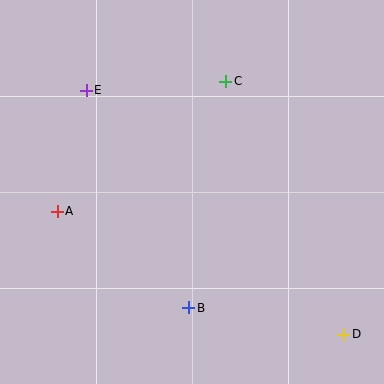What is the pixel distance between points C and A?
The distance between C and A is 213 pixels.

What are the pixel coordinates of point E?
Point E is at (86, 90).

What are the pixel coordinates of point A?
Point A is at (57, 212).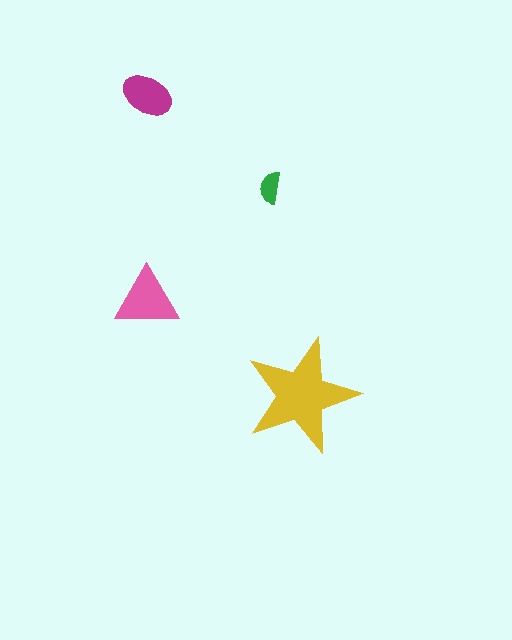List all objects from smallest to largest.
The green semicircle, the magenta ellipse, the pink triangle, the yellow star.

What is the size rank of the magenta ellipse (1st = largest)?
3rd.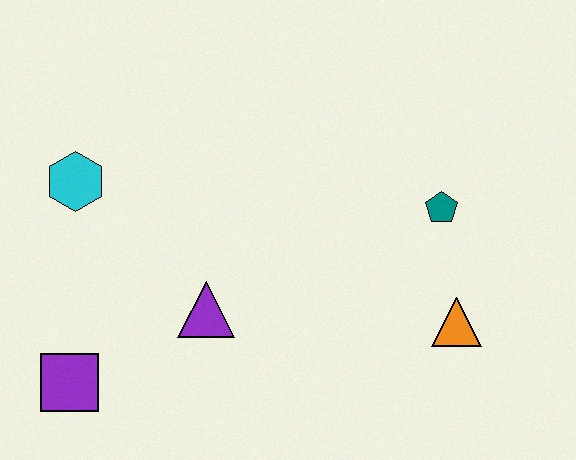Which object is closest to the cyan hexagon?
The purple triangle is closest to the cyan hexagon.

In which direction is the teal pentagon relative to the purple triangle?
The teal pentagon is to the right of the purple triangle.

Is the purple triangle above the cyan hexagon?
No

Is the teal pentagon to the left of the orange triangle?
Yes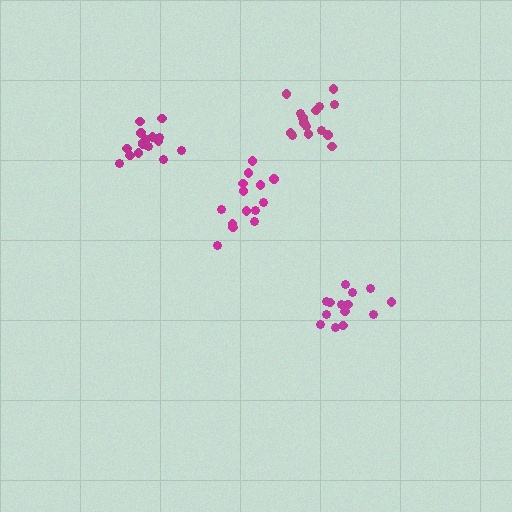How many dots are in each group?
Group 1: 14 dots, Group 2: 14 dots, Group 3: 16 dots, Group 4: 18 dots (62 total).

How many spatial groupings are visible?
There are 4 spatial groupings.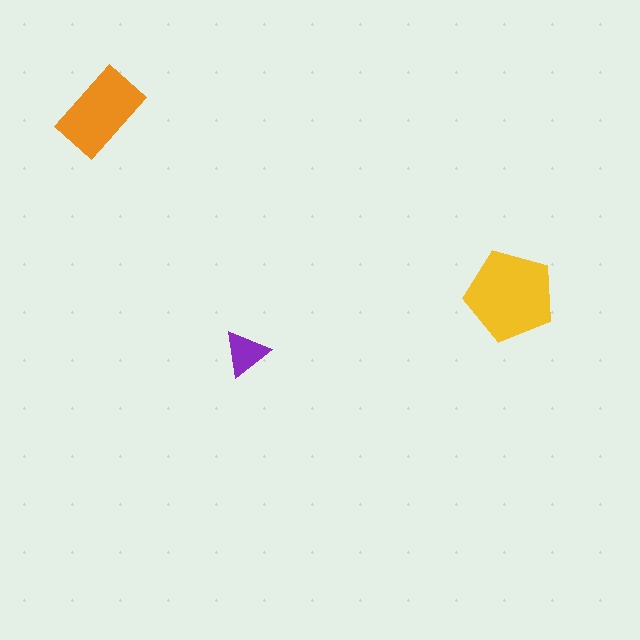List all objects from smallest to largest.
The purple triangle, the orange rectangle, the yellow pentagon.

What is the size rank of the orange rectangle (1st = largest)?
2nd.